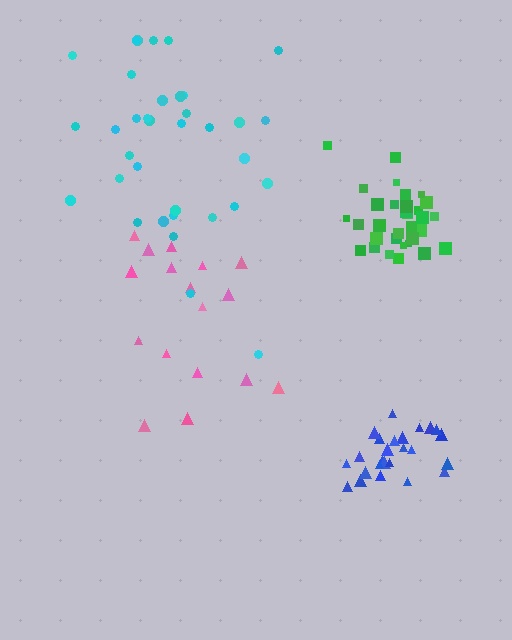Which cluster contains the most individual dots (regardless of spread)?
Cyan (35).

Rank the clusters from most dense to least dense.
blue, green, pink, cyan.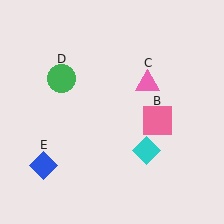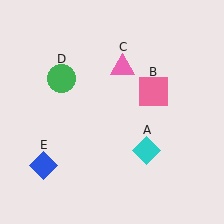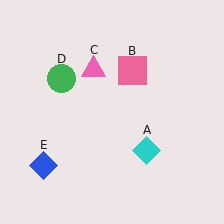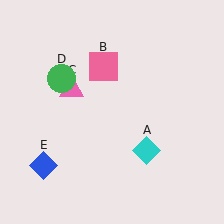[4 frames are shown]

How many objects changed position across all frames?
2 objects changed position: pink square (object B), pink triangle (object C).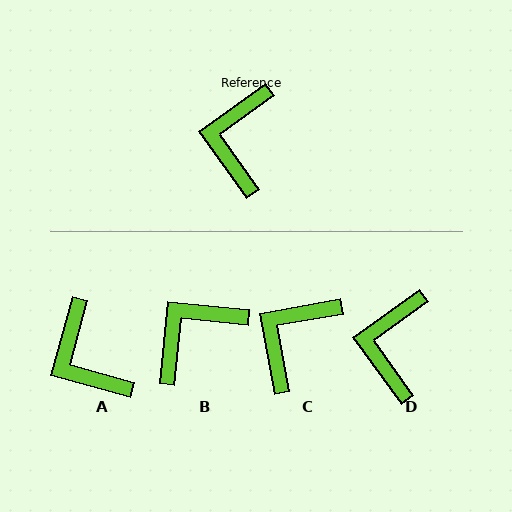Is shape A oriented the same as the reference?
No, it is off by about 39 degrees.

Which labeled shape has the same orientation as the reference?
D.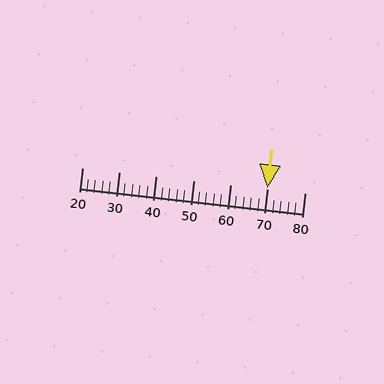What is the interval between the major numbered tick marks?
The major tick marks are spaced 10 units apart.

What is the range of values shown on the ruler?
The ruler shows values from 20 to 80.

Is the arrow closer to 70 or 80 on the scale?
The arrow is closer to 70.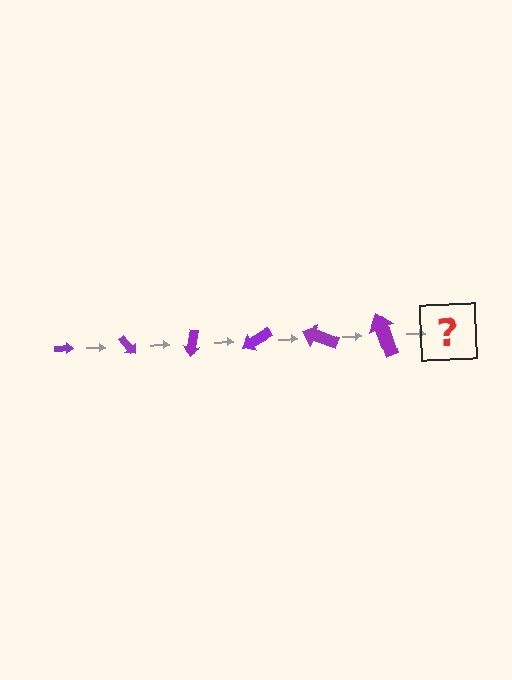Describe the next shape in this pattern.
It should be an arrow, larger than the previous one and rotated 300 degrees from the start.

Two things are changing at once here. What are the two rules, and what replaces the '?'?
The two rules are that the arrow grows larger each step and it rotates 50 degrees each step. The '?' should be an arrow, larger than the previous one and rotated 300 degrees from the start.